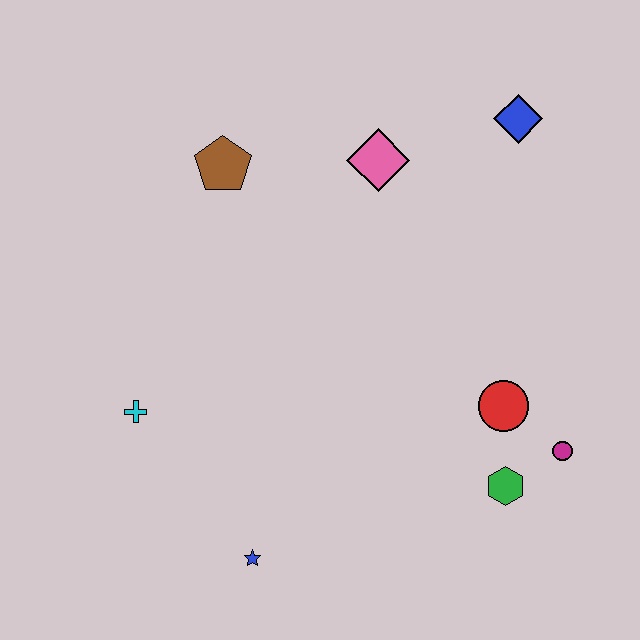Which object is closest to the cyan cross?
The blue star is closest to the cyan cross.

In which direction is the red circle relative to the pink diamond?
The red circle is below the pink diamond.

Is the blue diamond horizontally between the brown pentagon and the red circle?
No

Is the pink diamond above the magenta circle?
Yes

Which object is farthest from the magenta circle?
The brown pentagon is farthest from the magenta circle.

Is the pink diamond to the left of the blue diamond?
Yes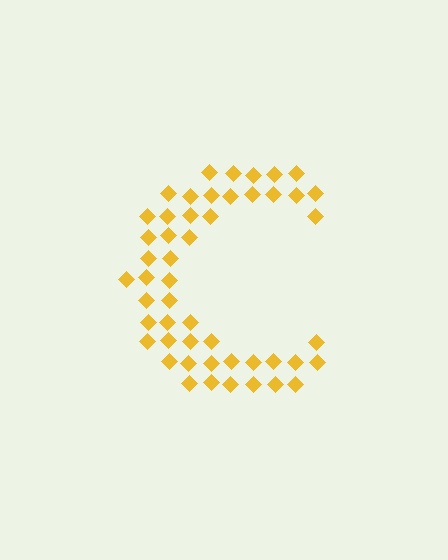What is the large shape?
The large shape is the letter C.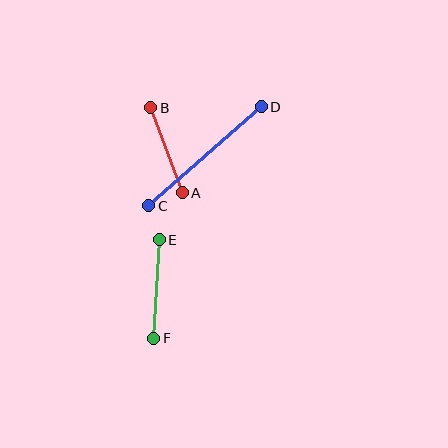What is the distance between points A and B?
The distance is approximately 91 pixels.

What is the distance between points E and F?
The distance is approximately 98 pixels.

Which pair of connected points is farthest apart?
Points C and D are farthest apart.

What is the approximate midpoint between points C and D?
The midpoint is at approximately (205, 156) pixels.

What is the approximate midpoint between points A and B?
The midpoint is at approximately (167, 150) pixels.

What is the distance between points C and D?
The distance is approximately 150 pixels.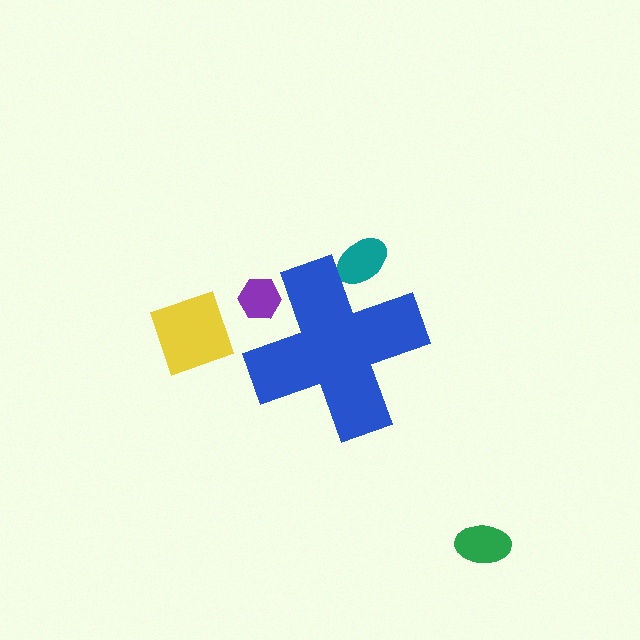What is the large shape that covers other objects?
A blue cross.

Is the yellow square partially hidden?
No, the yellow square is fully visible.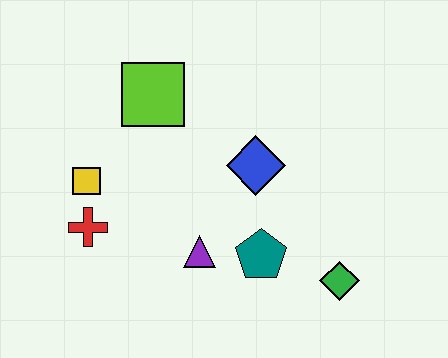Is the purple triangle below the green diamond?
No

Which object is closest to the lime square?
The yellow square is closest to the lime square.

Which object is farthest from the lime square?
The green diamond is farthest from the lime square.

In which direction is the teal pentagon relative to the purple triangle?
The teal pentagon is to the right of the purple triangle.